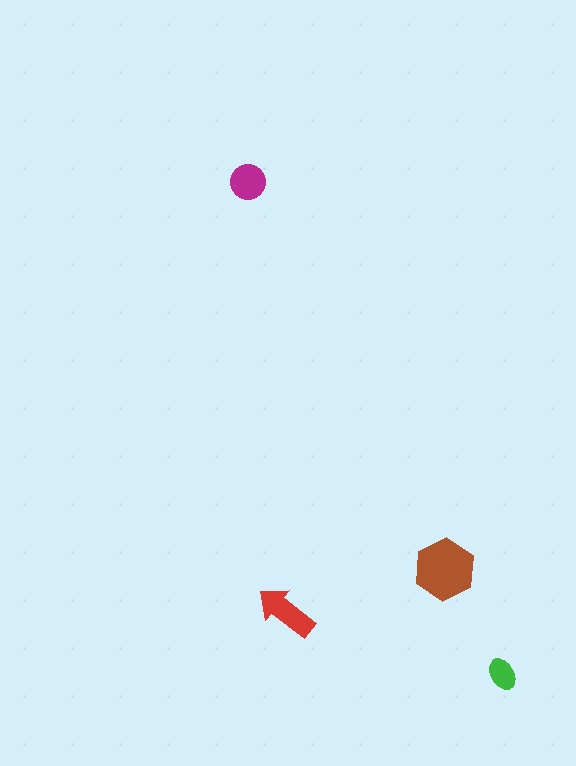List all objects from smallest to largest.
The green ellipse, the magenta circle, the red arrow, the brown hexagon.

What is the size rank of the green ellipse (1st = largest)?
4th.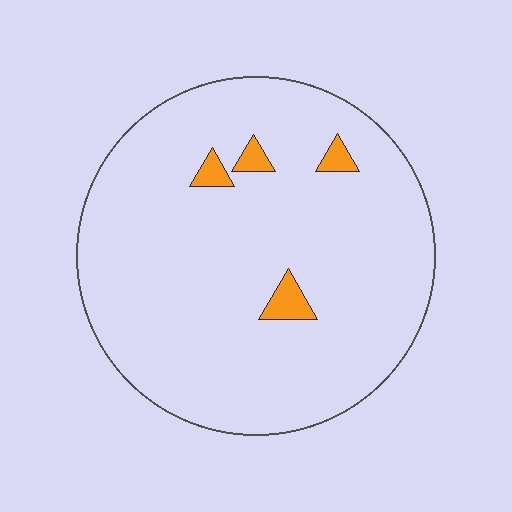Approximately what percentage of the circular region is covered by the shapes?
Approximately 5%.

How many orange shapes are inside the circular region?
4.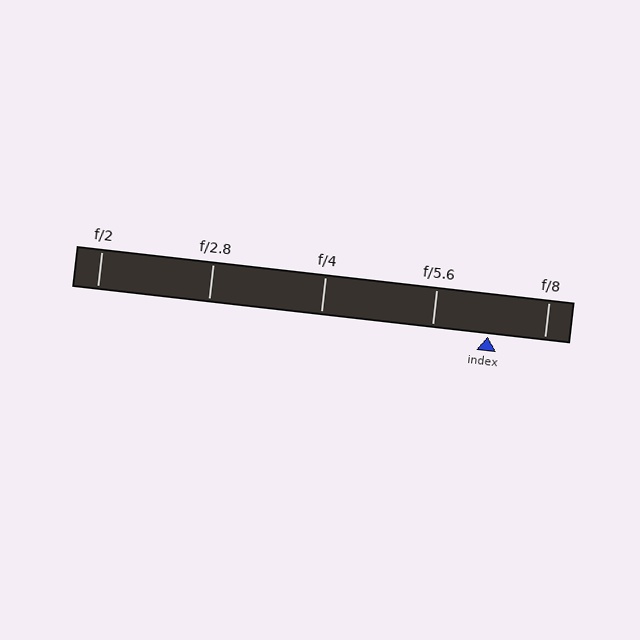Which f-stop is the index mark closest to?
The index mark is closest to f/5.6.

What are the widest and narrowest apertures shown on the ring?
The widest aperture shown is f/2 and the narrowest is f/8.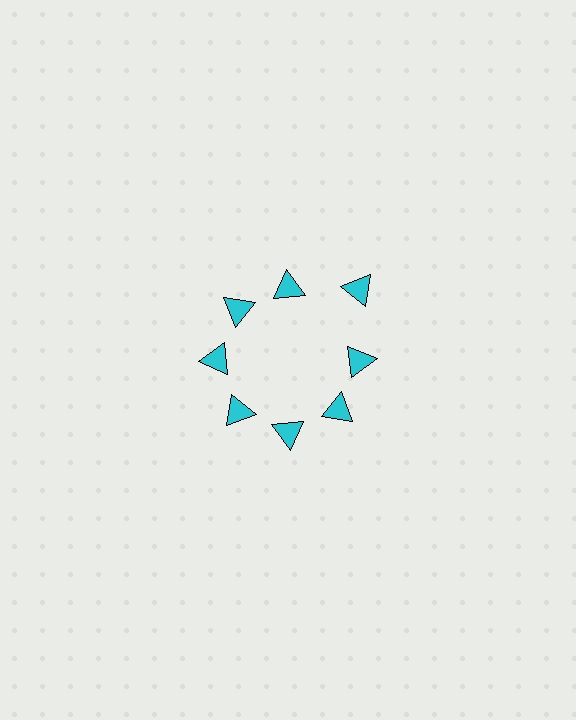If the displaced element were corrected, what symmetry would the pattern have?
It would have 8-fold rotational symmetry — the pattern would map onto itself every 45 degrees.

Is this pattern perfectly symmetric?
No. The 8 cyan triangles are arranged in a ring, but one element near the 2 o'clock position is pushed outward from the center, breaking the 8-fold rotational symmetry.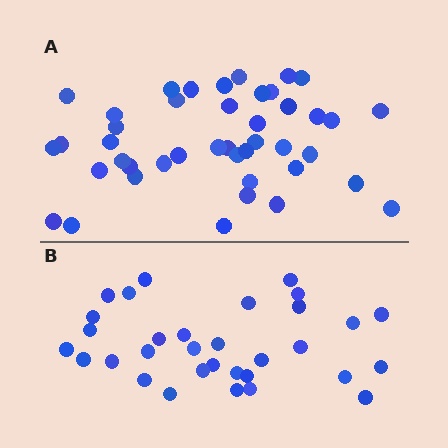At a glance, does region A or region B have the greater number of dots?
Region A (the top region) has more dots.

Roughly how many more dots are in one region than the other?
Region A has roughly 12 or so more dots than region B.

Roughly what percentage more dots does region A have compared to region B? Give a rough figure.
About 35% more.